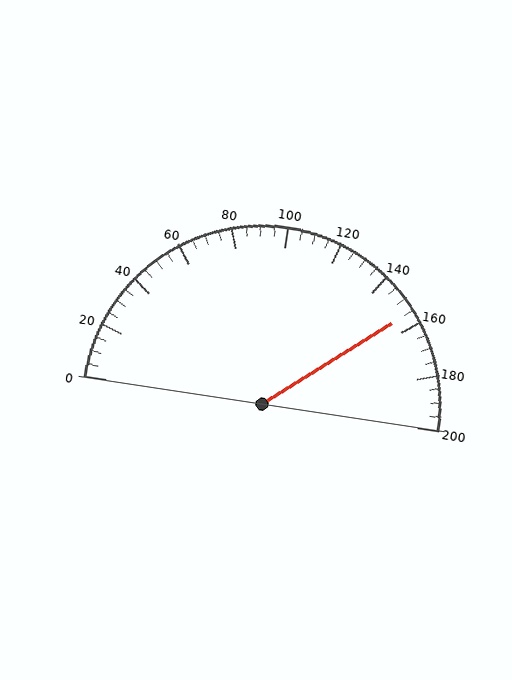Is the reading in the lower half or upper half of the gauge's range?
The reading is in the upper half of the range (0 to 200).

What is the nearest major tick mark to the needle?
The nearest major tick mark is 160.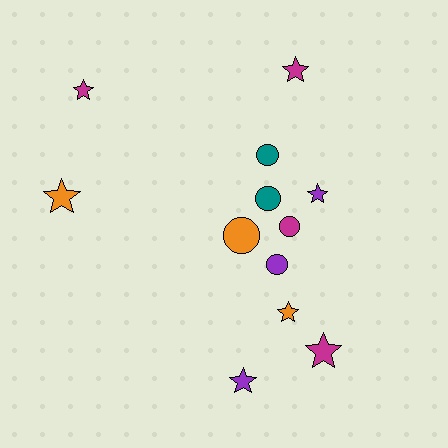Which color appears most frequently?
Magenta, with 4 objects.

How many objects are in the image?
There are 12 objects.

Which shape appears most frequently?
Star, with 7 objects.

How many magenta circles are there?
There is 1 magenta circle.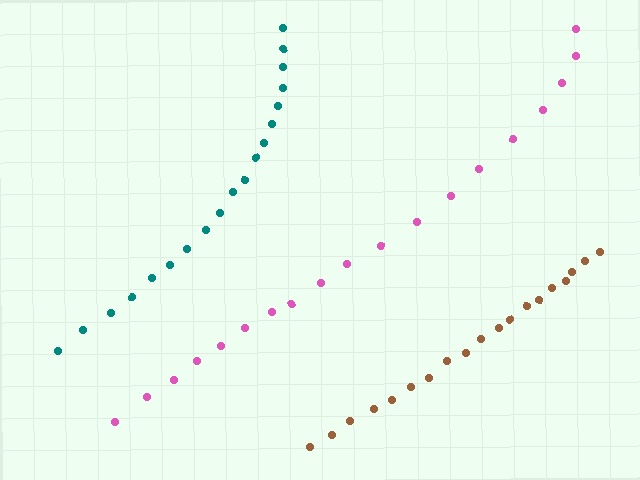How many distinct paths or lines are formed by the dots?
There are 3 distinct paths.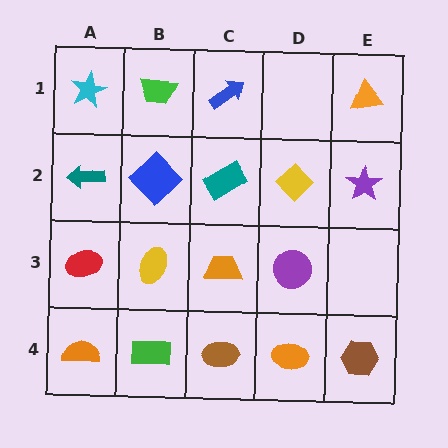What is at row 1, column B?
A green trapezoid.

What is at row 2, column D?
A yellow diamond.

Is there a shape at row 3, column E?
No, that cell is empty.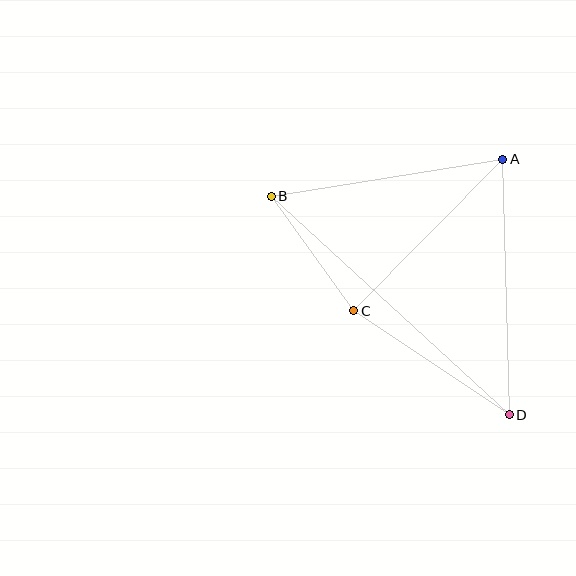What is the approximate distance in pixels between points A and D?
The distance between A and D is approximately 255 pixels.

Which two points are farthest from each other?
Points B and D are farthest from each other.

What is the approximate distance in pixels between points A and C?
The distance between A and C is approximately 212 pixels.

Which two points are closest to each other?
Points B and C are closest to each other.